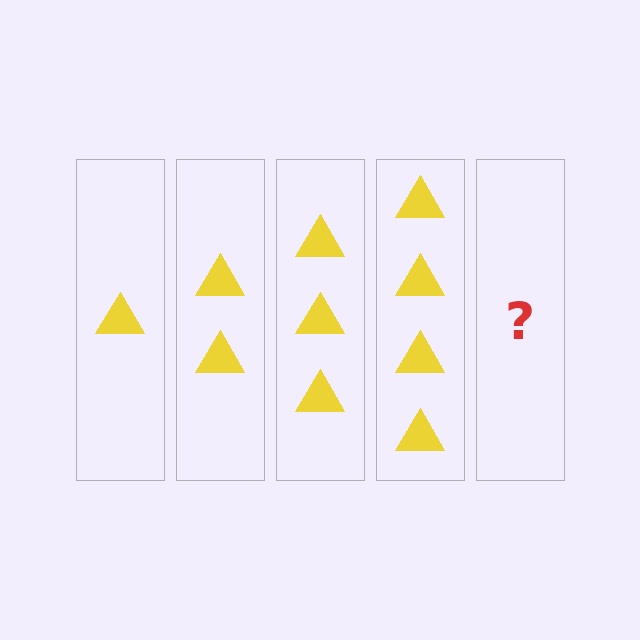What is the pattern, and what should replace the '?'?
The pattern is that each step adds one more triangle. The '?' should be 5 triangles.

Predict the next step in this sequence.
The next step is 5 triangles.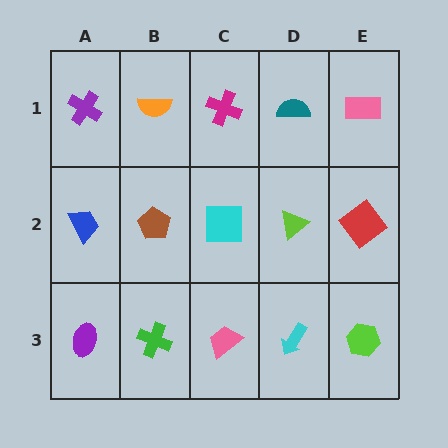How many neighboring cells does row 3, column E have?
2.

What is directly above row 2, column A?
A purple cross.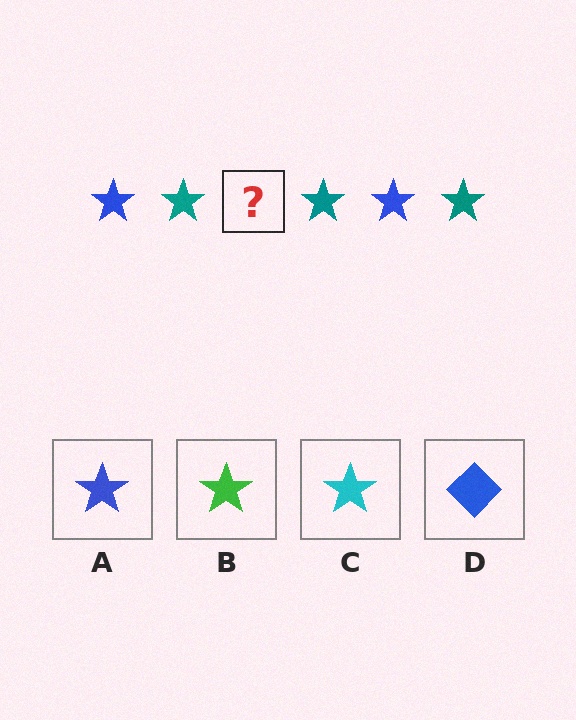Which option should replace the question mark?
Option A.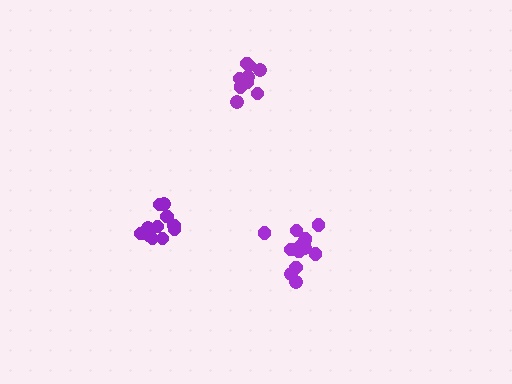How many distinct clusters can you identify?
There are 3 distinct clusters.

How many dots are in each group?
Group 1: 11 dots, Group 2: 13 dots, Group 3: 9 dots (33 total).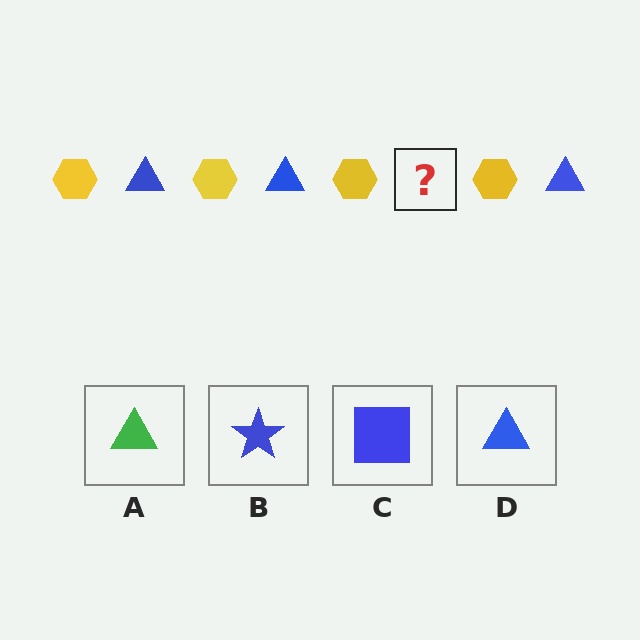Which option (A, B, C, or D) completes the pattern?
D.